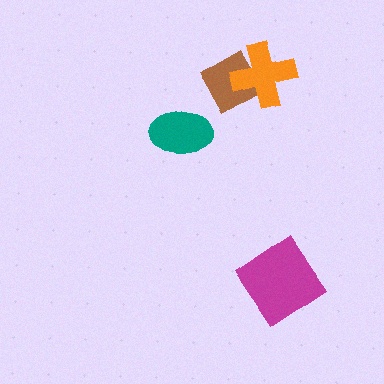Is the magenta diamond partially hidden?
No, no other shape covers it.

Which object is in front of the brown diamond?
The orange cross is in front of the brown diamond.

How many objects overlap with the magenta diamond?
0 objects overlap with the magenta diamond.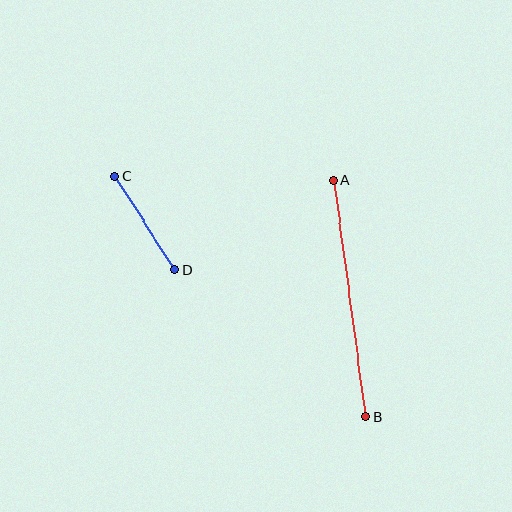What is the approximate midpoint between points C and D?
The midpoint is at approximately (145, 223) pixels.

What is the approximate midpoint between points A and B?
The midpoint is at approximately (349, 298) pixels.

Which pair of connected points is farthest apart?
Points A and B are farthest apart.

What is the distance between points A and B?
The distance is approximately 238 pixels.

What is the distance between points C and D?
The distance is approximately 111 pixels.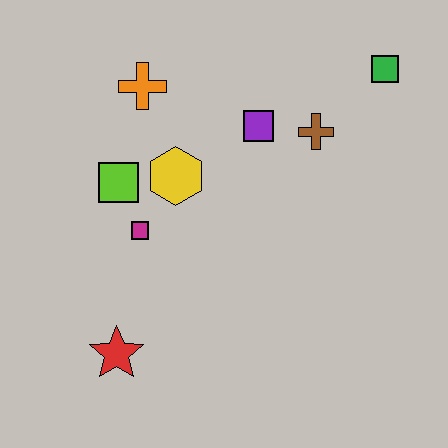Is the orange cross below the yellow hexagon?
No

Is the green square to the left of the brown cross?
No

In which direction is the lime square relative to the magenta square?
The lime square is above the magenta square.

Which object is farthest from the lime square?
The green square is farthest from the lime square.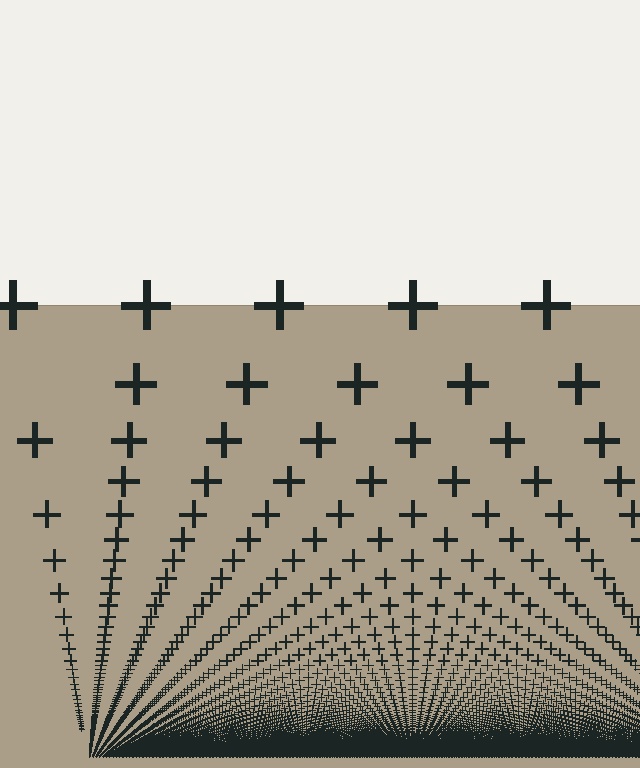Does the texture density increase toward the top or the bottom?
Density increases toward the bottom.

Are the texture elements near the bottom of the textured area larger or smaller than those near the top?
Smaller. The gradient is inverted — elements near the bottom are smaller and denser.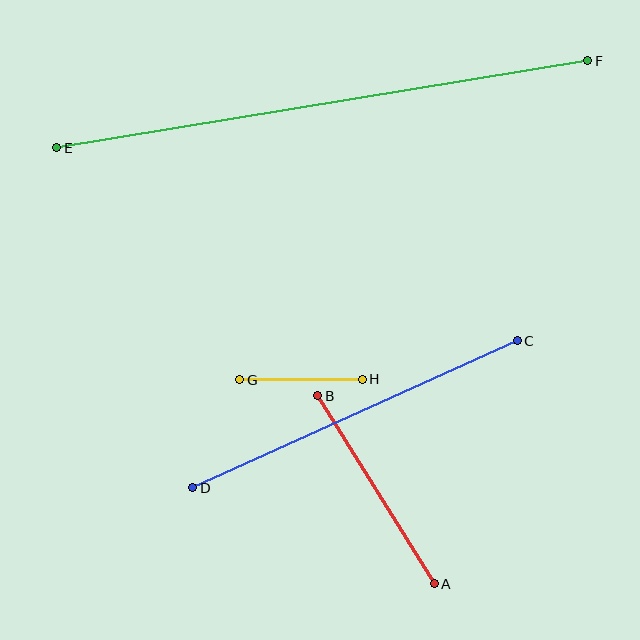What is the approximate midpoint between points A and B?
The midpoint is at approximately (376, 490) pixels.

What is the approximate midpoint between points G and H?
The midpoint is at approximately (301, 379) pixels.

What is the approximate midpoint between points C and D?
The midpoint is at approximately (355, 414) pixels.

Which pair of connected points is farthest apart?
Points E and F are farthest apart.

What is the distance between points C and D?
The distance is approximately 356 pixels.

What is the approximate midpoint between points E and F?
The midpoint is at approximately (322, 104) pixels.